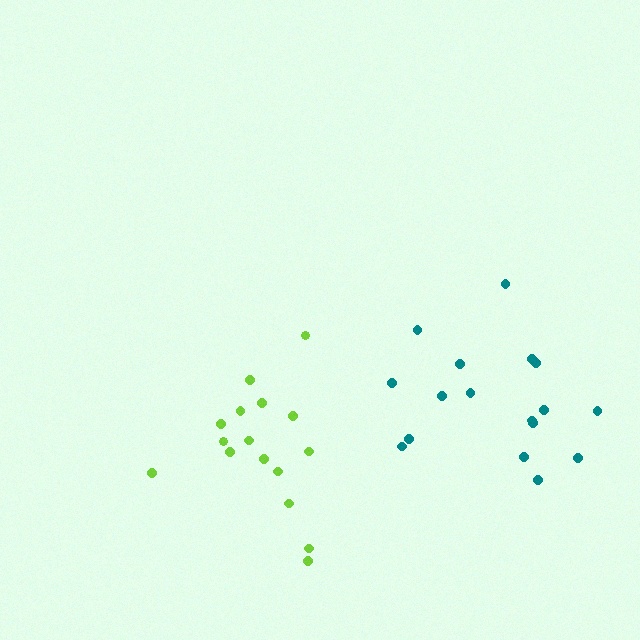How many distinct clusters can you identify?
There are 2 distinct clusters.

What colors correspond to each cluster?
The clusters are colored: teal, lime.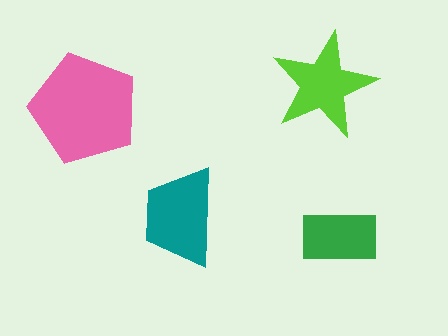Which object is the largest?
The pink pentagon.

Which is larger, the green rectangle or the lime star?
The lime star.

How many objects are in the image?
There are 4 objects in the image.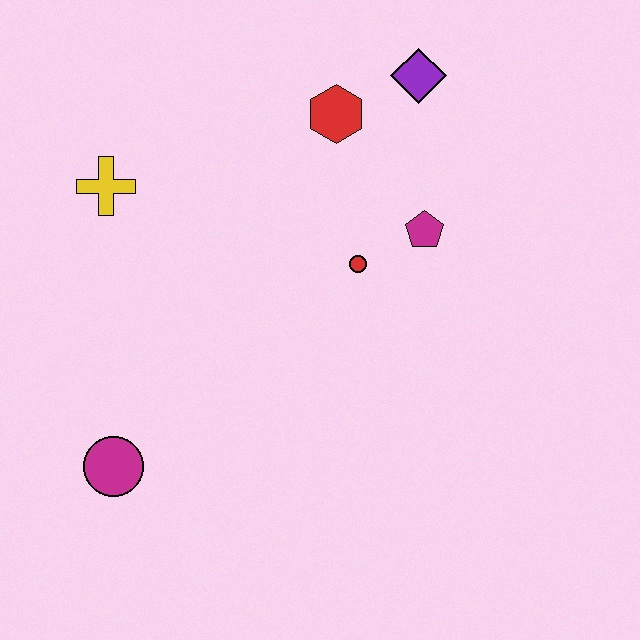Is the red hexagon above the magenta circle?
Yes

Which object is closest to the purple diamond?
The red hexagon is closest to the purple diamond.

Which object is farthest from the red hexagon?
The magenta circle is farthest from the red hexagon.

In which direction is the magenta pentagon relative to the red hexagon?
The magenta pentagon is below the red hexagon.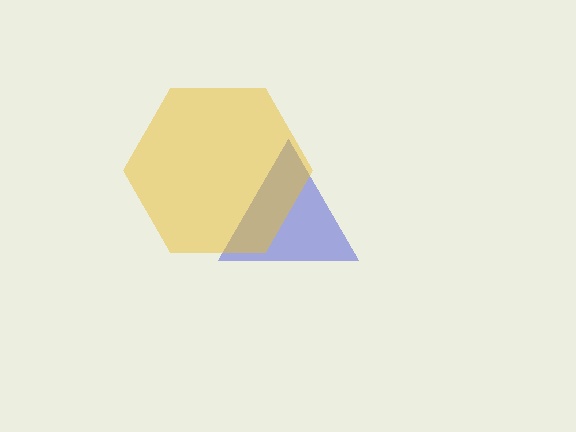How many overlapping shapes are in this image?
There are 2 overlapping shapes in the image.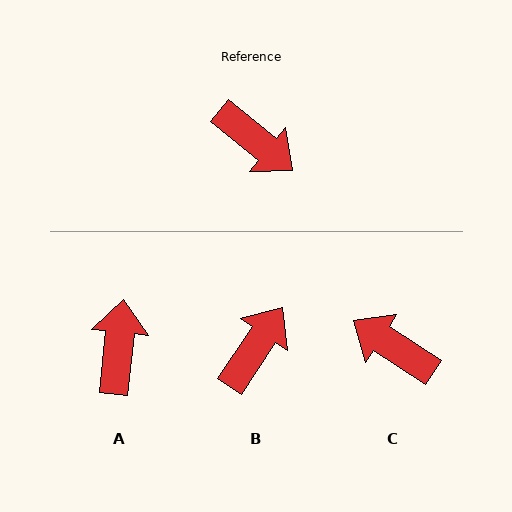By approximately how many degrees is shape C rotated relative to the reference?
Approximately 174 degrees clockwise.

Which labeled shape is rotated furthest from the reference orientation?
C, about 174 degrees away.